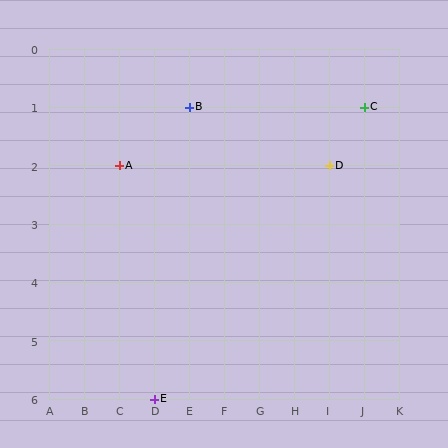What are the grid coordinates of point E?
Point E is at grid coordinates (D, 6).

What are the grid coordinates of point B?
Point B is at grid coordinates (E, 1).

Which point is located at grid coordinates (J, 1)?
Point C is at (J, 1).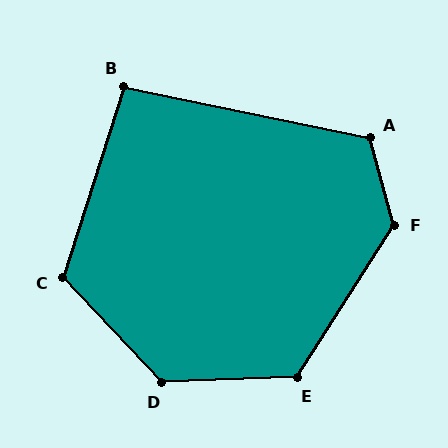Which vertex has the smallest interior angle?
B, at approximately 96 degrees.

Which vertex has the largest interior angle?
F, at approximately 133 degrees.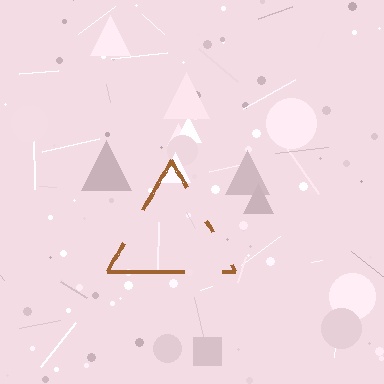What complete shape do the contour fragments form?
The contour fragments form a triangle.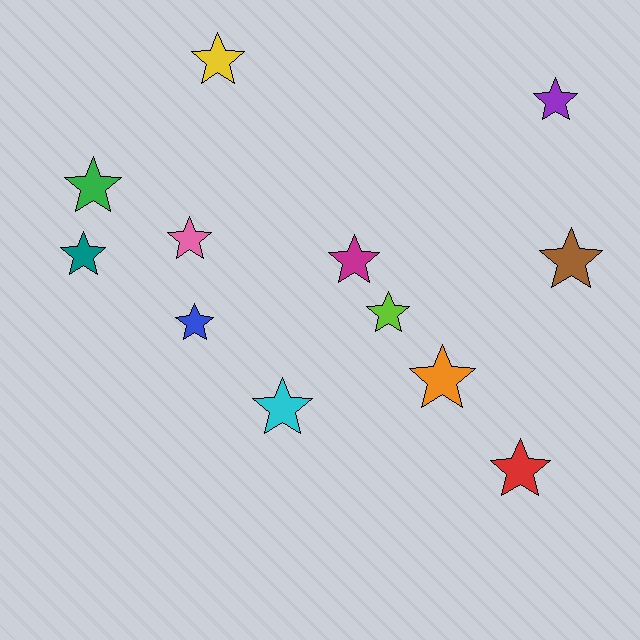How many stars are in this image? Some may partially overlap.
There are 12 stars.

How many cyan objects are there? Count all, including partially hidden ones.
There is 1 cyan object.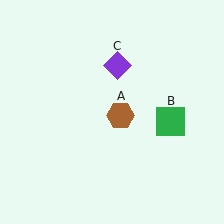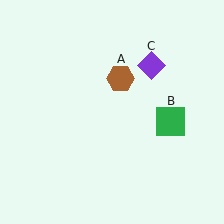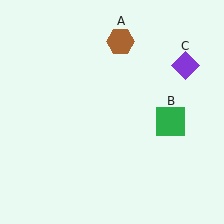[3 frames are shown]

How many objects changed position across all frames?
2 objects changed position: brown hexagon (object A), purple diamond (object C).